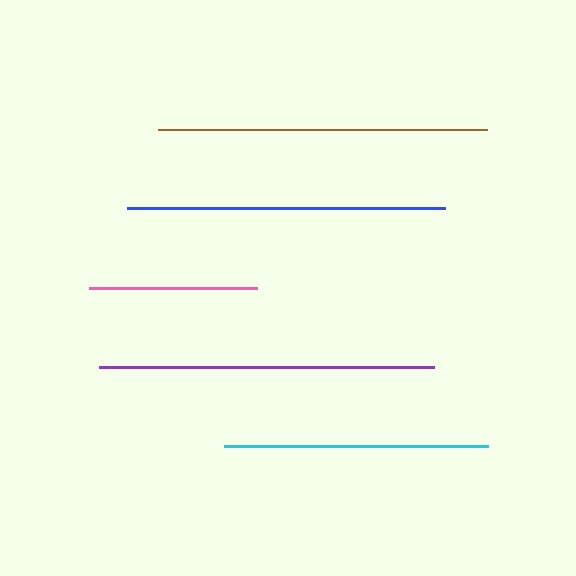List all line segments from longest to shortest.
From longest to shortest: purple, brown, blue, cyan, pink.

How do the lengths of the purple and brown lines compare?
The purple and brown lines are approximately the same length.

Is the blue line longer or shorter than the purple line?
The purple line is longer than the blue line.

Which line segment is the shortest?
The pink line is the shortest at approximately 167 pixels.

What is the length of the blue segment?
The blue segment is approximately 318 pixels long.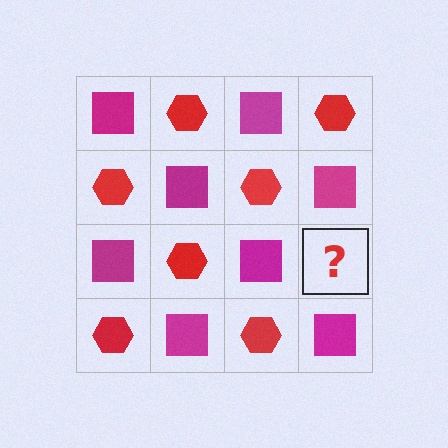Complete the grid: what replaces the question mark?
The question mark should be replaced with a red hexagon.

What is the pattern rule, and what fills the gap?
The rule is that it alternates magenta square and red hexagon in a checkerboard pattern. The gap should be filled with a red hexagon.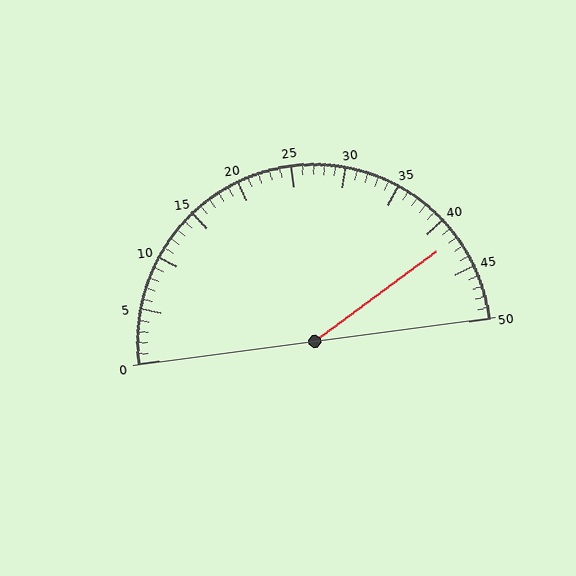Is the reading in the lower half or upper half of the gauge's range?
The reading is in the upper half of the range (0 to 50).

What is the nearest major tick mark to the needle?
The nearest major tick mark is 40.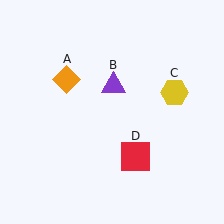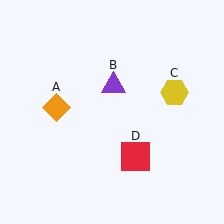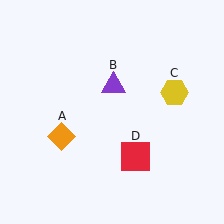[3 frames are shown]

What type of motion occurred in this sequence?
The orange diamond (object A) rotated counterclockwise around the center of the scene.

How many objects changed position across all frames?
1 object changed position: orange diamond (object A).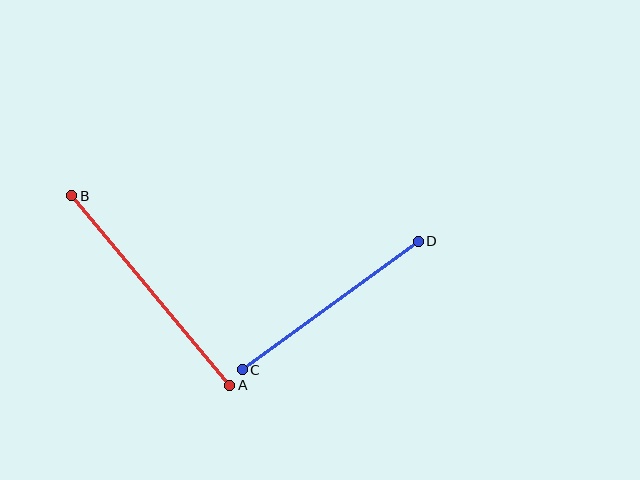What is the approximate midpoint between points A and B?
The midpoint is at approximately (151, 290) pixels.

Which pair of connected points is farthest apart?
Points A and B are farthest apart.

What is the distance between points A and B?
The distance is approximately 247 pixels.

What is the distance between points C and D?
The distance is approximately 218 pixels.